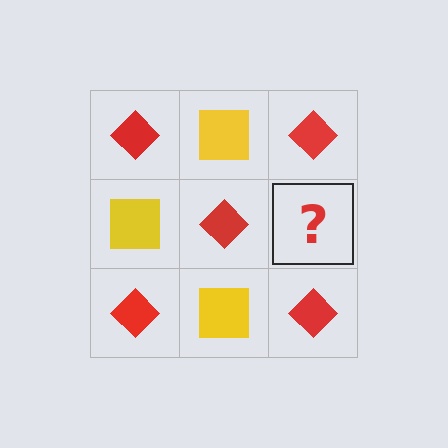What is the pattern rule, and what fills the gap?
The rule is that it alternates red diamond and yellow square in a checkerboard pattern. The gap should be filled with a yellow square.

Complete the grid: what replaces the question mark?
The question mark should be replaced with a yellow square.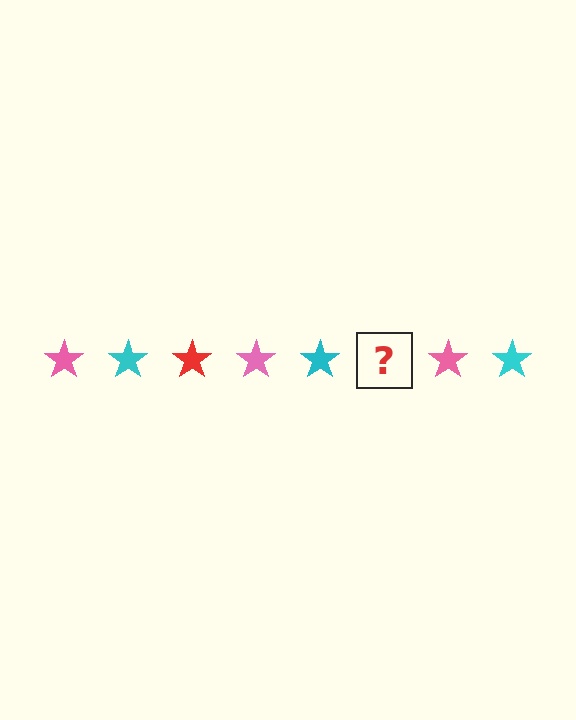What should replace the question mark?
The question mark should be replaced with a red star.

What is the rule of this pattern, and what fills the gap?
The rule is that the pattern cycles through pink, cyan, red stars. The gap should be filled with a red star.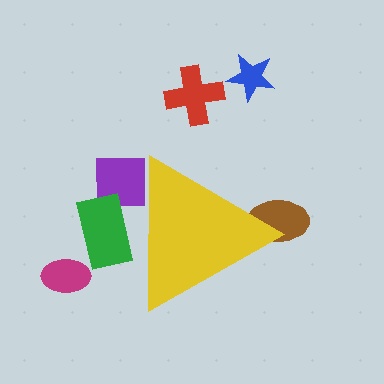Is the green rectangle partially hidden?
Yes, the green rectangle is partially hidden behind the yellow triangle.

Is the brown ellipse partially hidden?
Yes, the brown ellipse is partially hidden behind the yellow triangle.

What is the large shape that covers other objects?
A yellow triangle.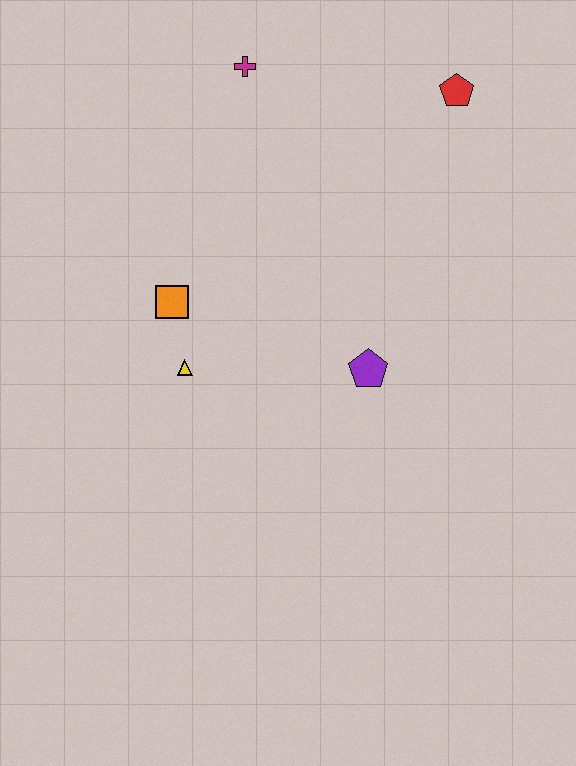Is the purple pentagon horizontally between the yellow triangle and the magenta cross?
No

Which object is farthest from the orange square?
The red pentagon is farthest from the orange square.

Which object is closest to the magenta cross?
The red pentagon is closest to the magenta cross.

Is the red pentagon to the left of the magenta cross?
No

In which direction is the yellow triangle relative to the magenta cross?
The yellow triangle is below the magenta cross.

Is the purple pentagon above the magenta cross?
No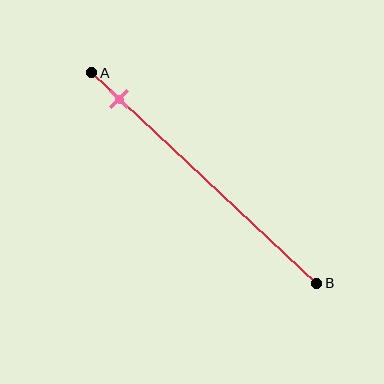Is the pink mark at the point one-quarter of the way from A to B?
No, the mark is at about 15% from A, not at the 25% one-quarter point.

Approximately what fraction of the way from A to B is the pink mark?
The pink mark is approximately 15% of the way from A to B.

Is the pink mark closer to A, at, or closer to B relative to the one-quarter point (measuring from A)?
The pink mark is closer to point A than the one-quarter point of segment AB.